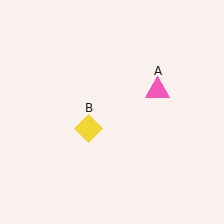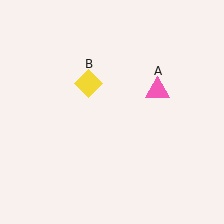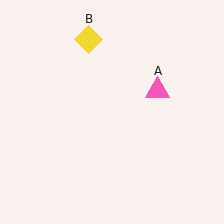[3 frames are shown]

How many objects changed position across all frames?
1 object changed position: yellow diamond (object B).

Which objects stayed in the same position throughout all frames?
Pink triangle (object A) remained stationary.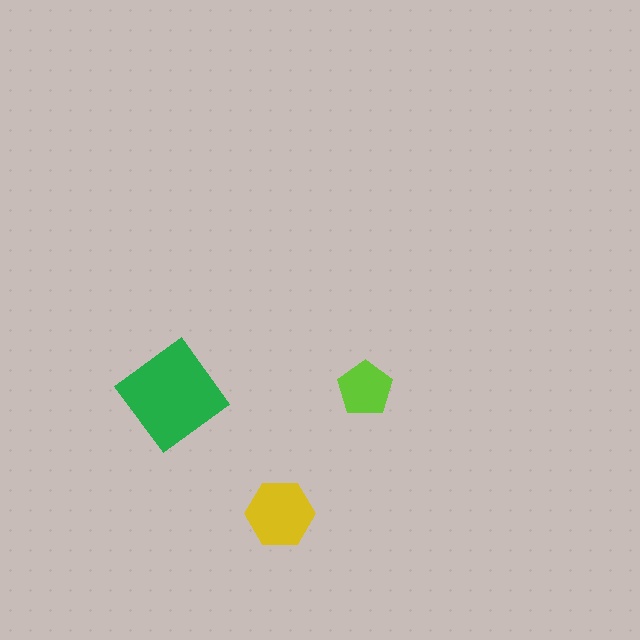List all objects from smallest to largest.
The lime pentagon, the yellow hexagon, the green diamond.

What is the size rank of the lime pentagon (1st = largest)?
3rd.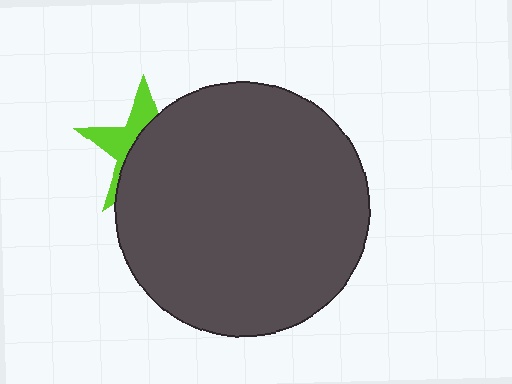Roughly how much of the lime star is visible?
A small part of it is visible (roughly 37%).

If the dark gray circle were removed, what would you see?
You would see the complete lime star.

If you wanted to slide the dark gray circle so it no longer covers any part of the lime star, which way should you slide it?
Slide it right — that is the most direct way to separate the two shapes.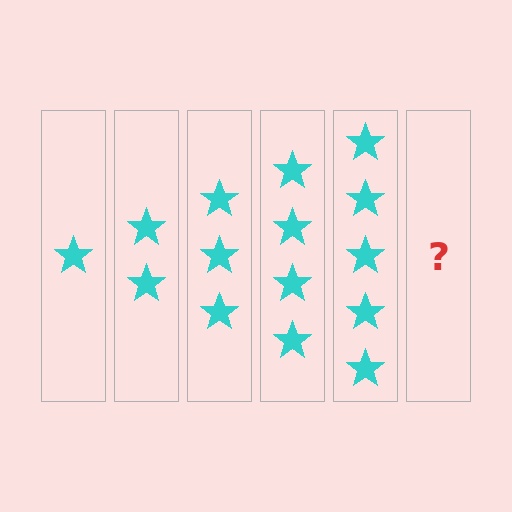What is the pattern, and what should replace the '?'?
The pattern is that each step adds one more star. The '?' should be 6 stars.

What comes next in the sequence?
The next element should be 6 stars.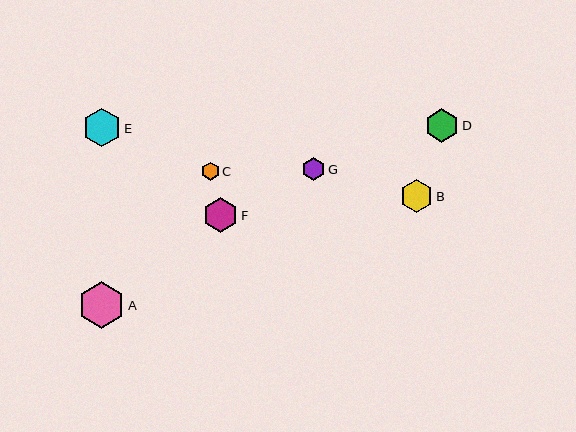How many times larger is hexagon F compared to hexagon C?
Hexagon F is approximately 1.9 times the size of hexagon C.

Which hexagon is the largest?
Hexagon A is the largest with a size of approximately 46 pixels.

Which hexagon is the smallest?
Hexagon C is the smallest with a size of approximately 18 pixels.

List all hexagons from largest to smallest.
From largest to smallest: A, E, F, D, B, G, C.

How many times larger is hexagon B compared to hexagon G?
Hexagon B is approximately 1.4 times the size of hexagon G.